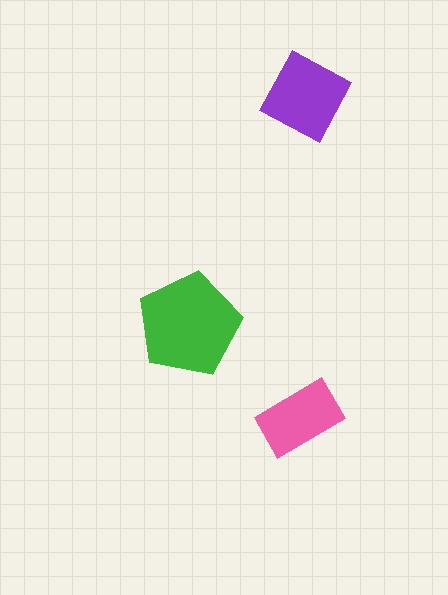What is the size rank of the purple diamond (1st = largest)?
2nd.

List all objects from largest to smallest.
The green pentagon, the purple diamond, the pink rectangle.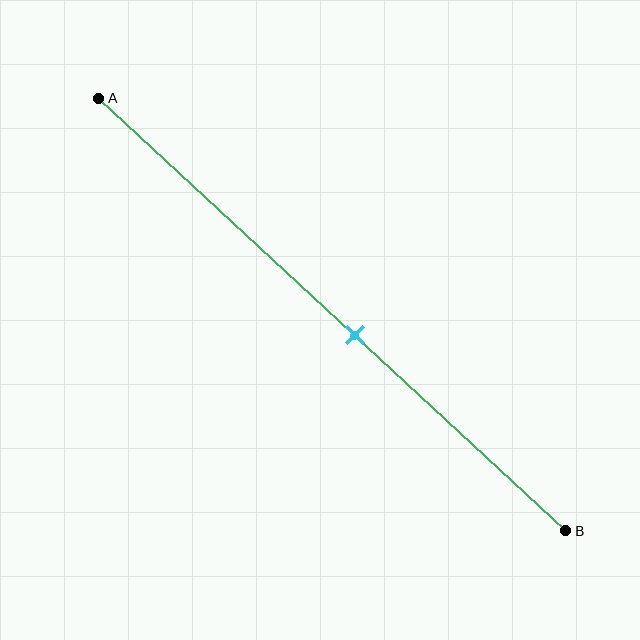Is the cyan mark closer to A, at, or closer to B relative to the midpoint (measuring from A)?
The cyan mark is closer to point B than the midpoint of segment AB.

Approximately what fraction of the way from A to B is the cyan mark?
The cyan mark is approximately 55% of the way from A to B.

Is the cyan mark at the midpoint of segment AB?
No, the mark is at about 55% from A, not at the 50% midpoint.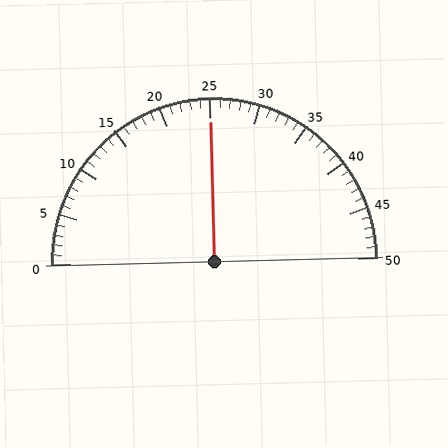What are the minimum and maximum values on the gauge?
The gauge ranges from 0 to 50.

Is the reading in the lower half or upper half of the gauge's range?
The reading is in the upper half of the range (0 to 50).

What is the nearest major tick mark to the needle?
The nearest major tick mark is 25.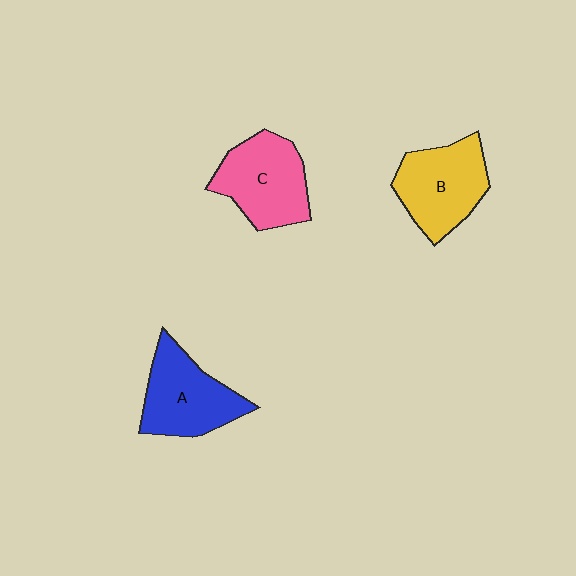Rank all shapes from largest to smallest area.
From largest to smallest: C (pink), B (yellow), A (blue).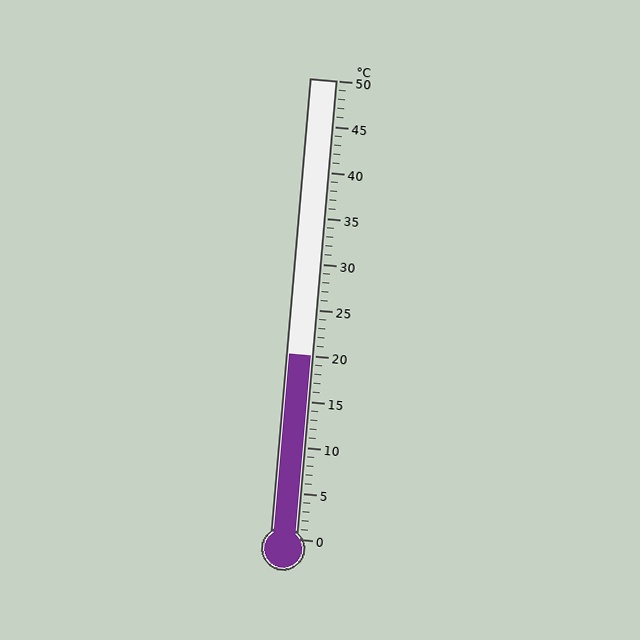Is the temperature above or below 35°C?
The temperature is below 35°C.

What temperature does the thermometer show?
The thermometer shows approximately 20°C.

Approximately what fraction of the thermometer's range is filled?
The thermometer is filled to approximately 40% of its range.